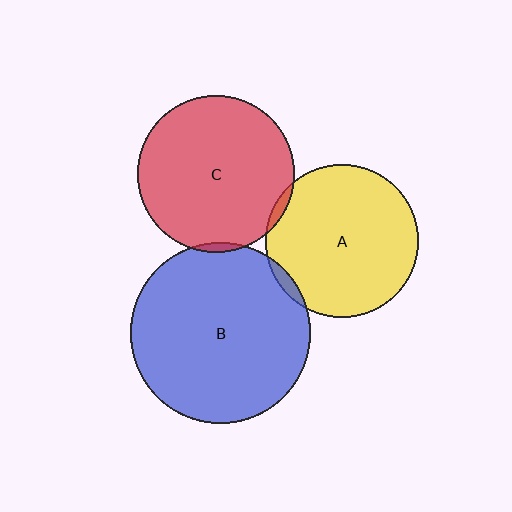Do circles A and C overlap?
Yes.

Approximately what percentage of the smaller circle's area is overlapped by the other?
Approximately 5%.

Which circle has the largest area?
Circle B (blue).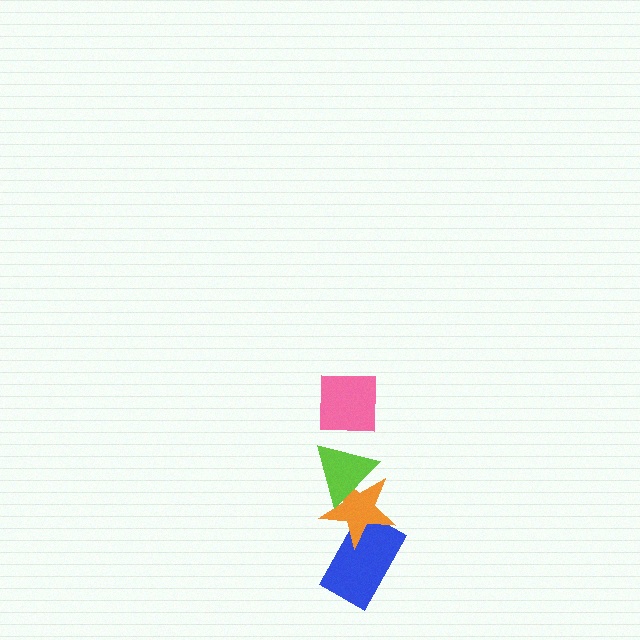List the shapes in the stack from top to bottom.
From top to bottom: the pink square, the lime triangle, the orange star, the blue rectangle.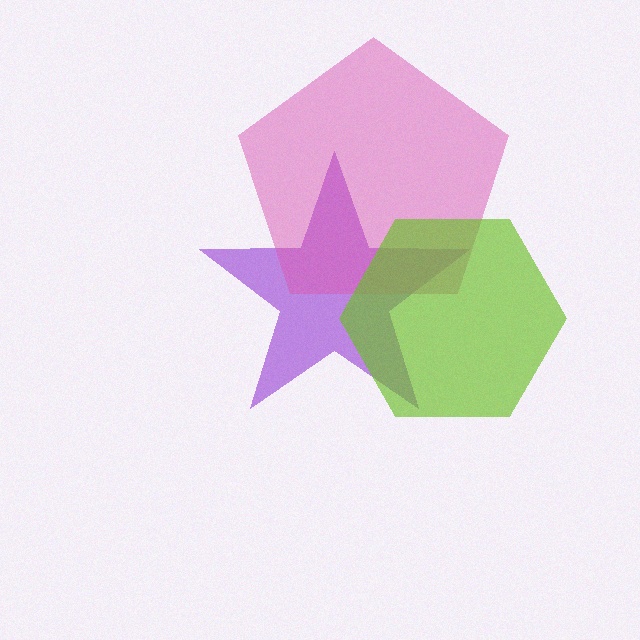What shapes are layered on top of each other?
The layered shapes are: a purple star, a pink pentagon, a lime hexagon.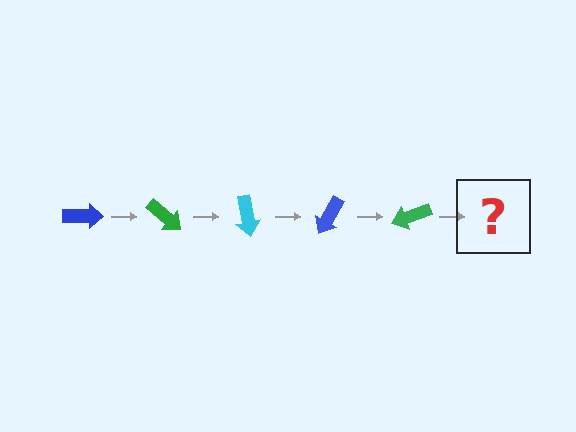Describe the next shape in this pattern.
It should be a cyan arrow, rotated 200 degrees from the start.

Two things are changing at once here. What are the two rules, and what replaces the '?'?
The two rules are that it rotates 40 degrees each step and the color cycles through blue, green, and cyan. The '?' should be a cyan arrow, rotated 200 degrees from the start.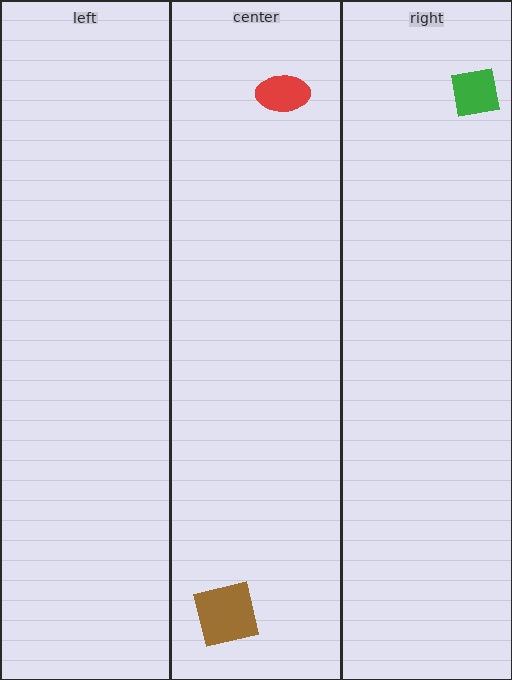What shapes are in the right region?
The green square.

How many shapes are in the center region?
2.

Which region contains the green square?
The right region.